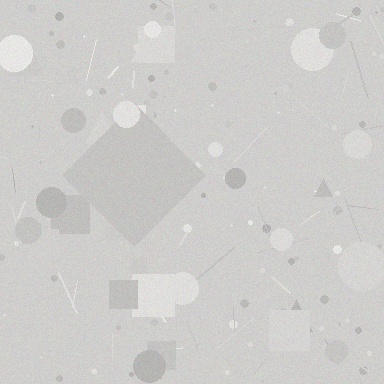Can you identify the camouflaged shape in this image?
The camouflaged shape is a diamond.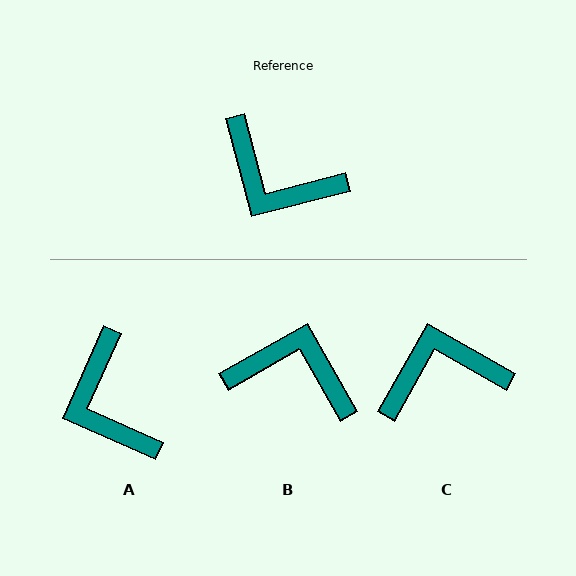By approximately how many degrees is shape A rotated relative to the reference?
Approximately 38 degrees clockwise.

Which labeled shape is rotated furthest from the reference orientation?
B, about 165 degrees away.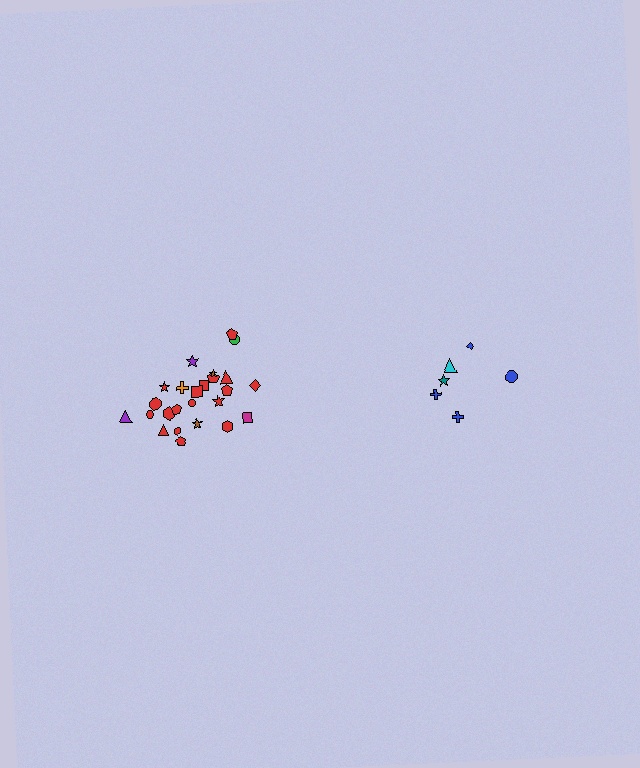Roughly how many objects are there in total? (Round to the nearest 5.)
Roughly 30 objects in total.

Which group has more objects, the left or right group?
The left group.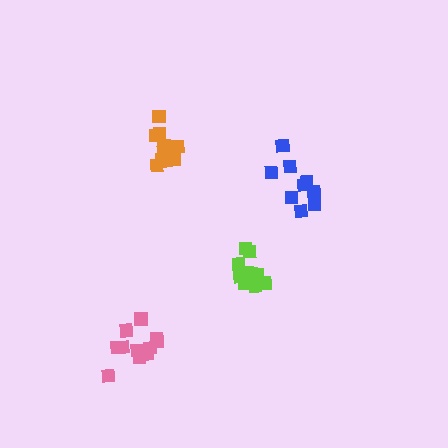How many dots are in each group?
Group 1: 12 dots, Group 2: 9 dots, Group 3: 12 dots, Group 4: 11 dots (44 total).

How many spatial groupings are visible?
There are 4 spatial groupings.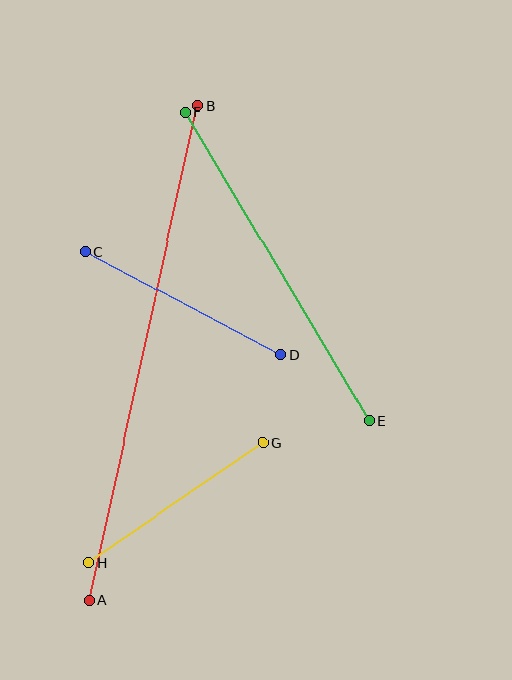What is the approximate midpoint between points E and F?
The midpoint is at approximately (277, 267) pixels.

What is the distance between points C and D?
The distance is approximately 222 pixels.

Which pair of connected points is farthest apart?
Points A and B are farthest apart.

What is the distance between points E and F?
The distance is approximately 359 pixels.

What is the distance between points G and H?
The distance is approximately 211 pixels.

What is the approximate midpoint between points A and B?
The midpoint is at approximately (143, 353) pixels.